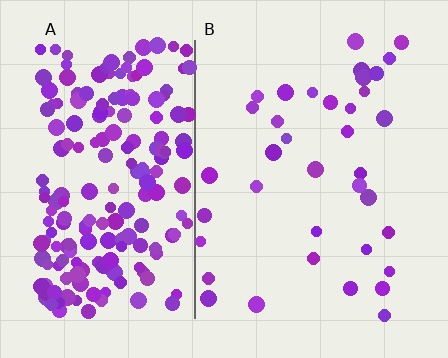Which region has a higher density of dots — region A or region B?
A (the left).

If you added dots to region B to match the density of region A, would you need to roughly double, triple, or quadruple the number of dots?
Approximately quadruple.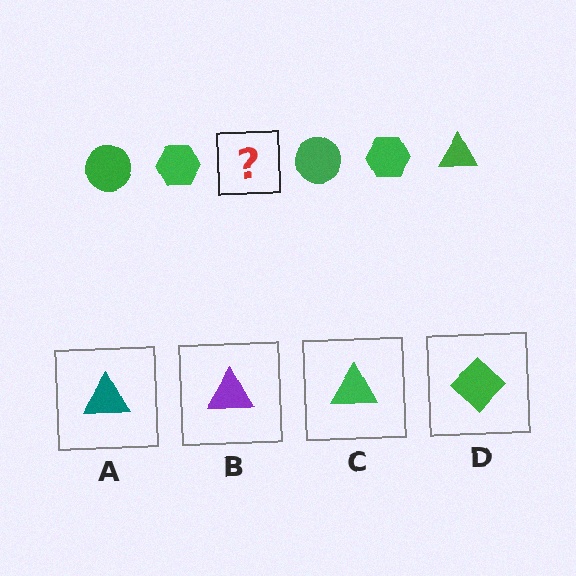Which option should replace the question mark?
Option C.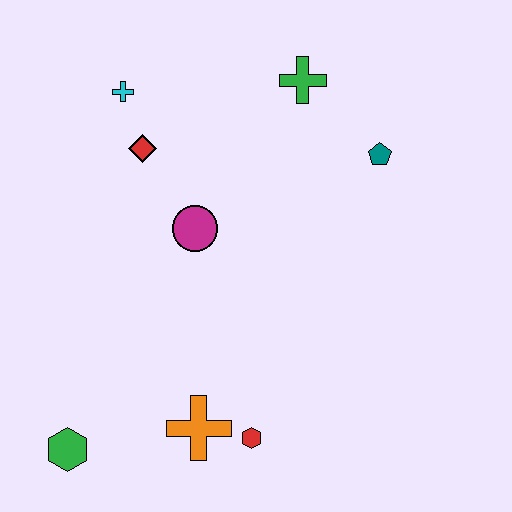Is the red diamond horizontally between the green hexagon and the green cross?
Yes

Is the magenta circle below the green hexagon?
No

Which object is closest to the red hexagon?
The orange cross is closest to the red hexagon.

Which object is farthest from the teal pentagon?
The green hexagon is farthest from the teal pentagon.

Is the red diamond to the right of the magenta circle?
No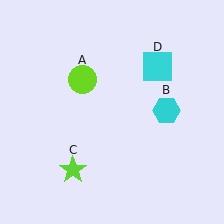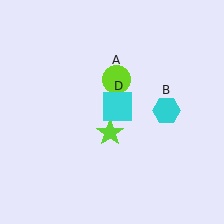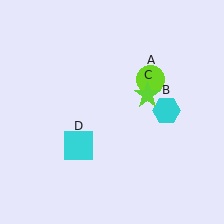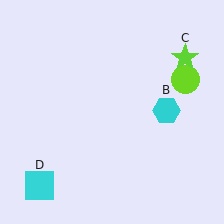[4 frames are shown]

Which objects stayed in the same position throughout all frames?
Cyan hexagon (object B) remained stationary.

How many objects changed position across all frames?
3 objects changed position: lime circle (object A), lime star (object C), cyan square (object D).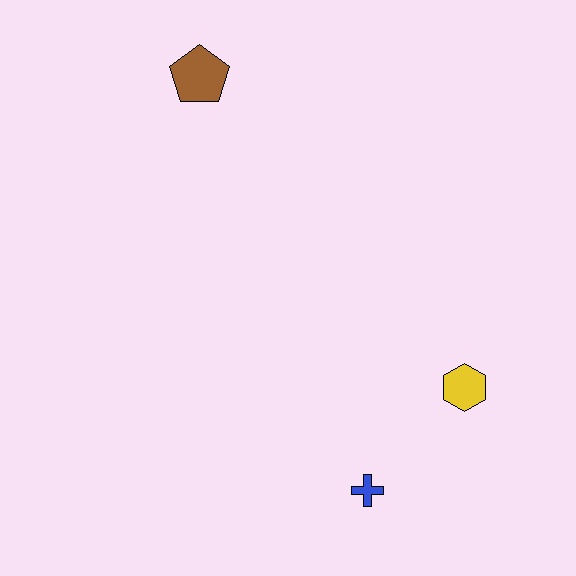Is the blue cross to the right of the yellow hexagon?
No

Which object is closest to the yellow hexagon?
The blue cross is closest to the yellow hexagon.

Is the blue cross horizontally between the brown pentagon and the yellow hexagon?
Yes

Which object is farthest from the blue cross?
The brown pentagon is farthest from the blue cross.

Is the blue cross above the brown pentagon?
No